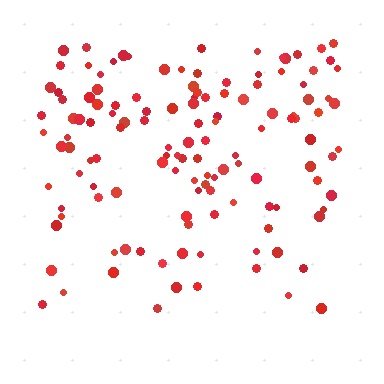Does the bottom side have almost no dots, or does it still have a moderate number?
Still a moderate number, just noticeably fewer than the top.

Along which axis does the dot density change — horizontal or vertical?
Vertical.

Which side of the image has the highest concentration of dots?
The top.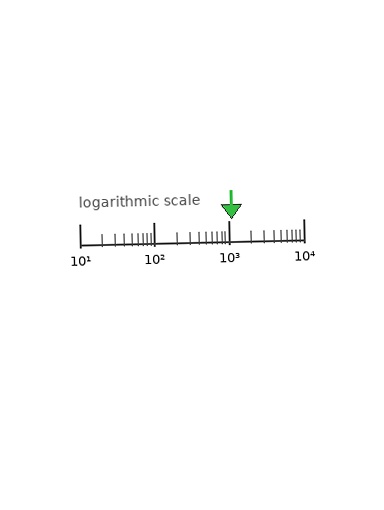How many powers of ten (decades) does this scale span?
The scale spans 3 decades, from 10 to 10000.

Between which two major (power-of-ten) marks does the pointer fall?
The pointer is between 1000 and 10000.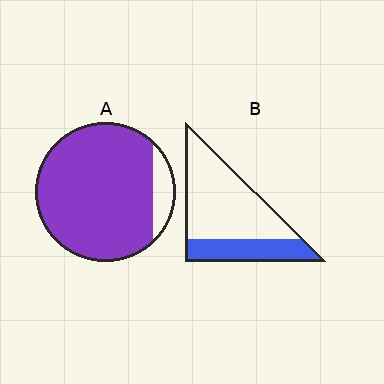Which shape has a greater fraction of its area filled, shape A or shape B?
Shape A.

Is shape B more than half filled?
No.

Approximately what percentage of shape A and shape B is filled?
A is approximately 90% and B is approximately 30%.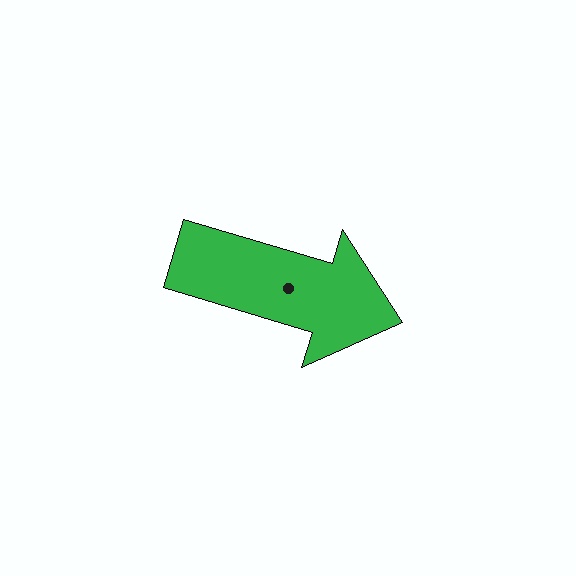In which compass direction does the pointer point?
East.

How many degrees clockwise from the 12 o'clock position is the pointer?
Approximately 107 degrees.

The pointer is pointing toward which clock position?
Roughly 4 o'clock.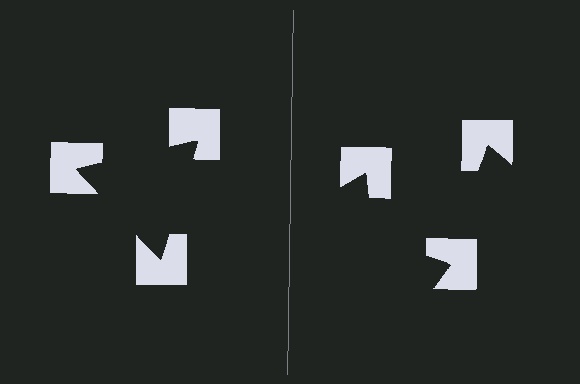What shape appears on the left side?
An illusory triangle.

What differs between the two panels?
The notched squares are positioned identically on both sides; only the wedge orientations differ. On the left they align to a triangle; on the right they are misaligned.